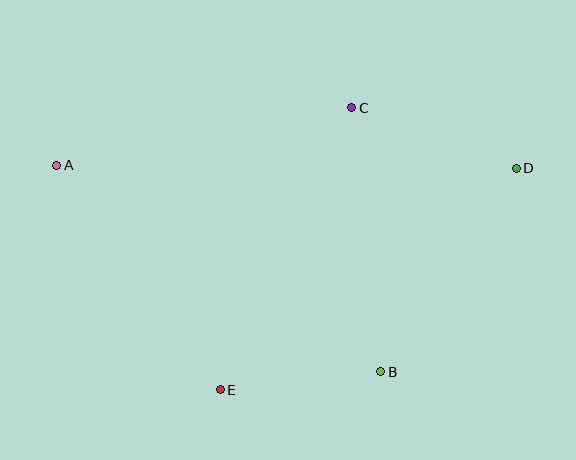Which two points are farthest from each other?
Points A and D are farthest from each other.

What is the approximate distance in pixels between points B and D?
The distance between B and D is approximately 245 pixels.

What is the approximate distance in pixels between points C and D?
The distance between C and D is approximately 175 pixels.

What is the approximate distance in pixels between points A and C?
The distance between A and C is approximately 300 pixels.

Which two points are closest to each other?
Points B and E are closest to each other.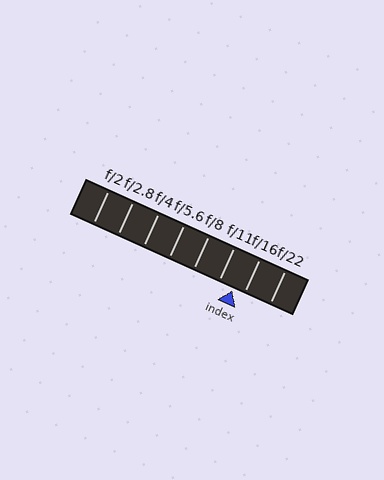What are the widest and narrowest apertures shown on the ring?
The widest aperture shown is f/2 and the narrowest is f/22.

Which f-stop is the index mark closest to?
The index mark is closest to f/16.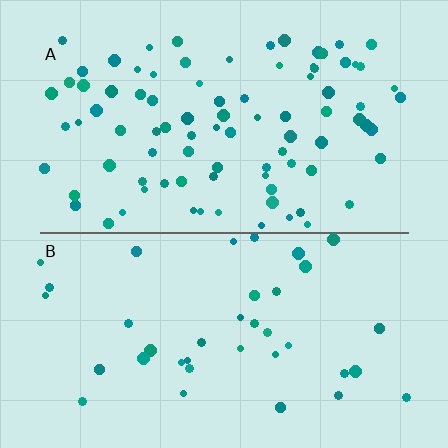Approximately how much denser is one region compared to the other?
Approximately 2.4× — region A over region B.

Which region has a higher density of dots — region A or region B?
A (the top).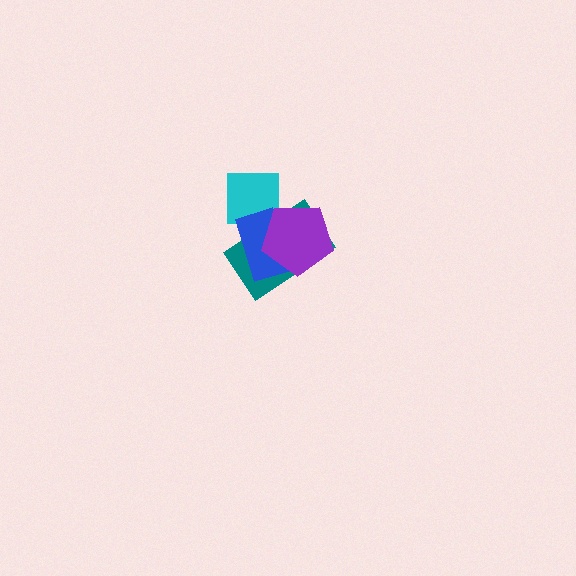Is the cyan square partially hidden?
Yes, it is partially covered by another shape.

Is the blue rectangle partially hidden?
Yes, it is partially covered by another shape.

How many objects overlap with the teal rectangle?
3 objects overlap with the teal rectangle.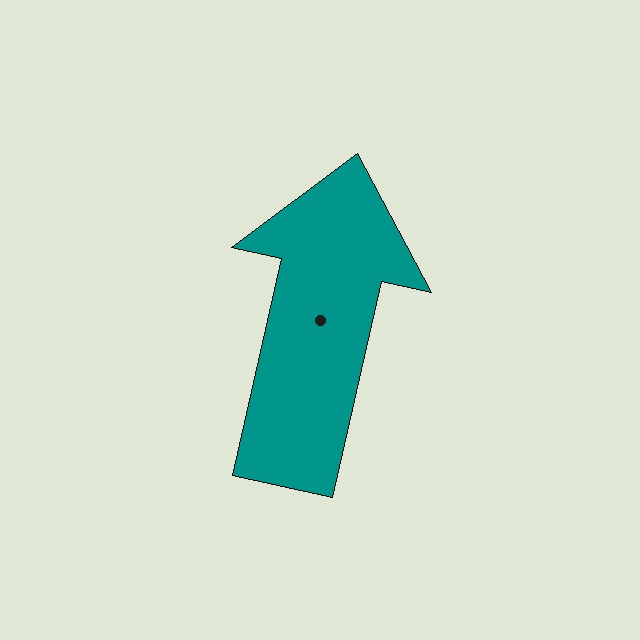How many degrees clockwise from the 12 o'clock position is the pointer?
Approximately 13 degrees.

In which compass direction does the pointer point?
North.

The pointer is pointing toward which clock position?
Roughly 12 o'clock.